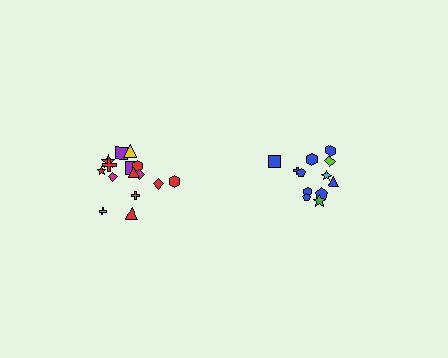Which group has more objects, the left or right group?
The left group.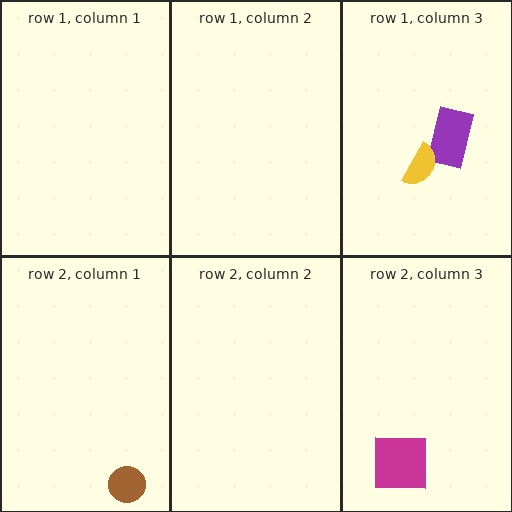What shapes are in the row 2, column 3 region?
The magenta square.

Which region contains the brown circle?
The row 2, column 1 region.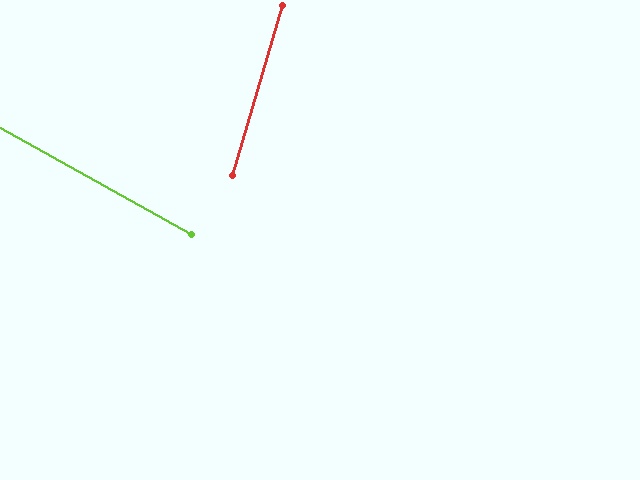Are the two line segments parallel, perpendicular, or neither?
Neither parallel nor perpendicular — they differ by about 77°.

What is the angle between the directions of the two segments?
Approximately 77 degrees.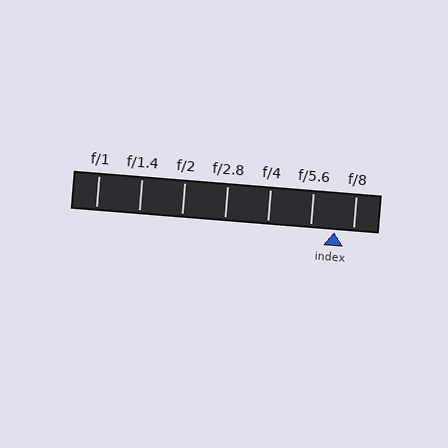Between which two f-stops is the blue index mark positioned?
The index mark is between f/5.6 and f/8.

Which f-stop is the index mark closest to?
The index mark is closest to f/8.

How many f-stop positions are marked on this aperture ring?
There are 7 f-stop positions marked.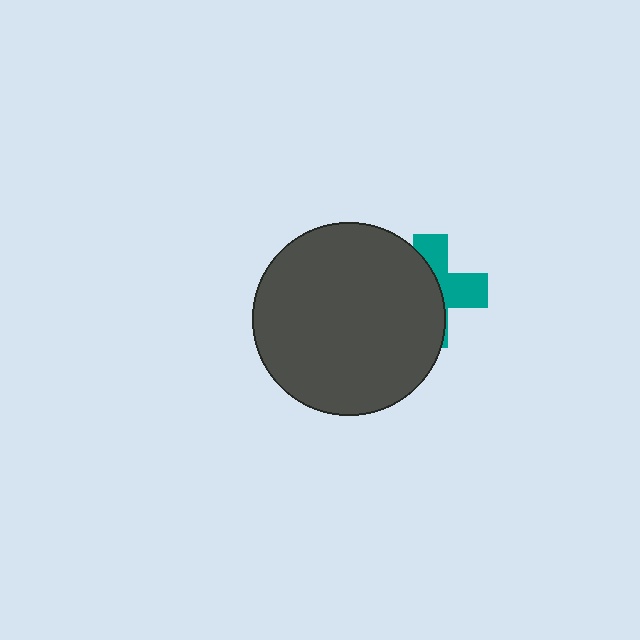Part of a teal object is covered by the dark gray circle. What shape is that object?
It is a cross.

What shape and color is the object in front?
The object in front is a dark gray circle.